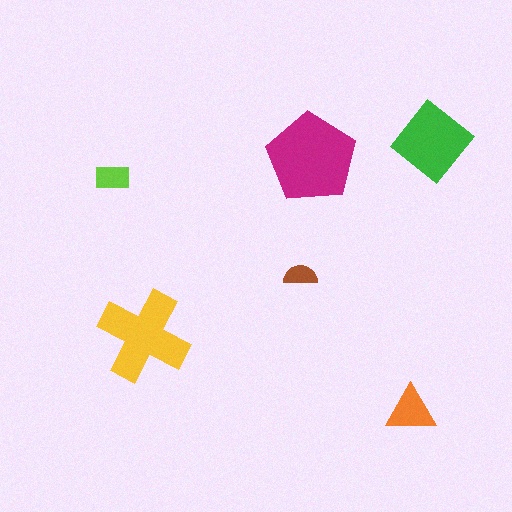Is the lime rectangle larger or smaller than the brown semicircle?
Larger.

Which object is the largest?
The magenta pentagon.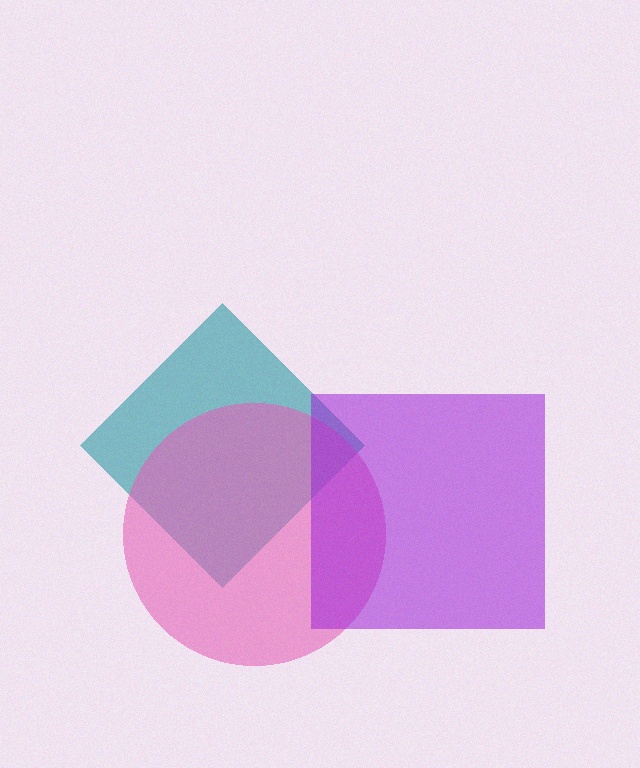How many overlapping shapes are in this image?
There are 3 overlapping shapes in the image.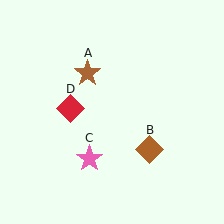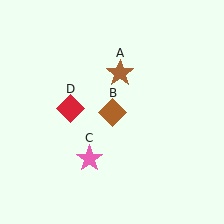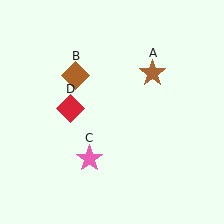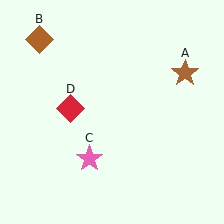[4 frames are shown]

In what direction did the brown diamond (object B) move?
The brown diamond (object B) moved up and to the left.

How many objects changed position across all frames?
2 objects changed position: brown star (object A), brown diamond (object B).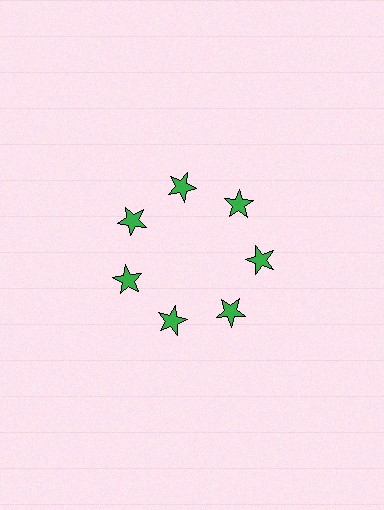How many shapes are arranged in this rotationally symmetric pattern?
There are 7 shapes, arranged in 7 groups of 1.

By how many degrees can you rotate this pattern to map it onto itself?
The pattern maps onto itself every 51 degrees of rotation.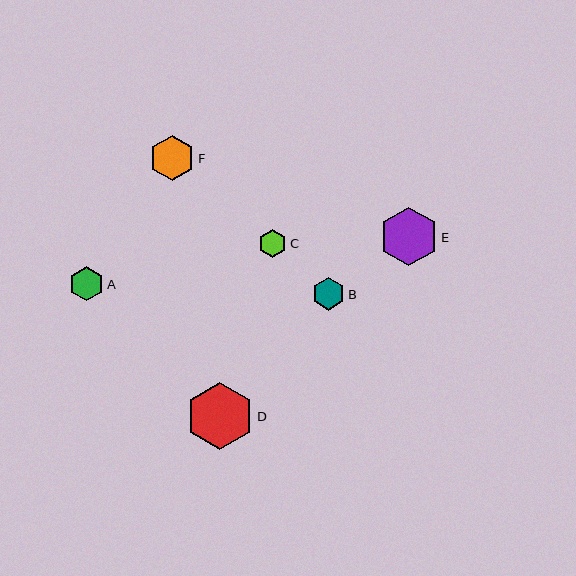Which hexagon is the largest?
Hexagon D is the largest with a size of approximately 68 pixels.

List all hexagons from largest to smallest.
From largest to smallest: D, E, F, A, B, C.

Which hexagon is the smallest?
Hexagon C is the smallest with a size of approximately 28 pixels.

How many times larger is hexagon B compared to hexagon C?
Hexagon B is approximately 1.2 times the size of hexagon C.